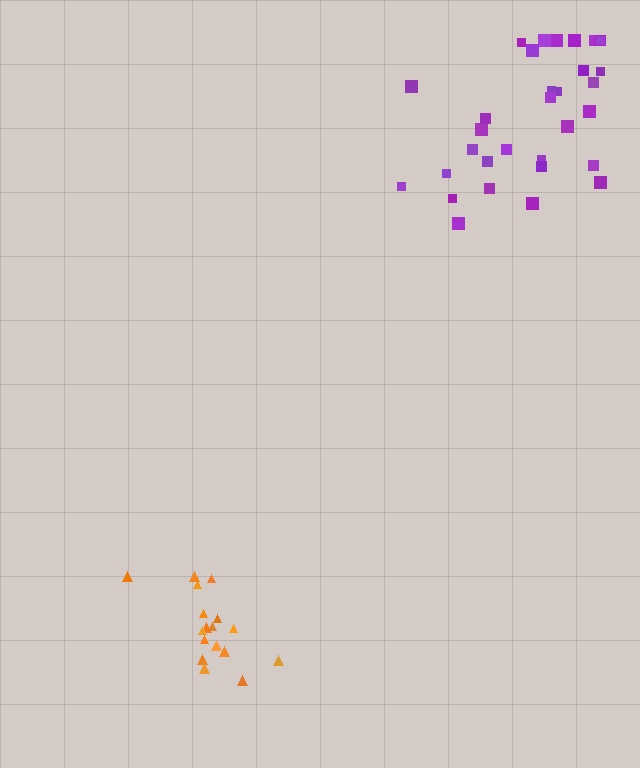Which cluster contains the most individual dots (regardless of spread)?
Purple (32).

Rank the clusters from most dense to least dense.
orange, purple.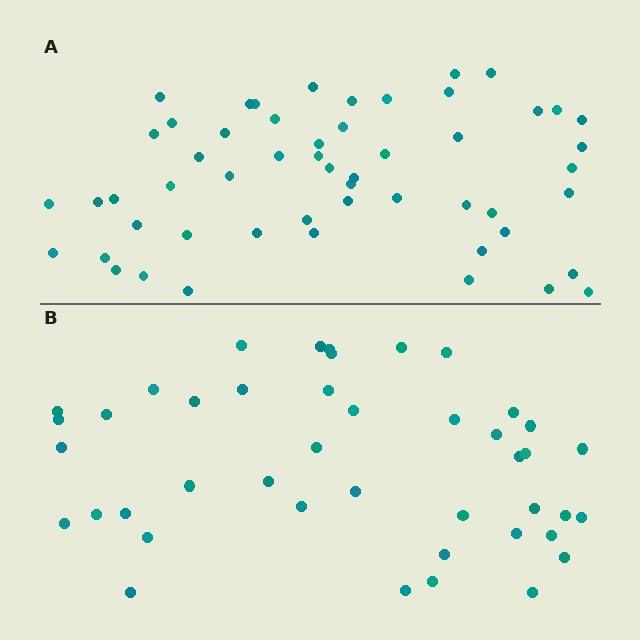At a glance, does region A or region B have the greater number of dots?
Region A (the top region) has more dots.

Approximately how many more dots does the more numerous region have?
Region A has roughly 12 or so more dots than region B.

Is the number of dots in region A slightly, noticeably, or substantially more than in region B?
Region A has noticeably more, but not dramatically so. The ratio is roughly 1.3 to 1.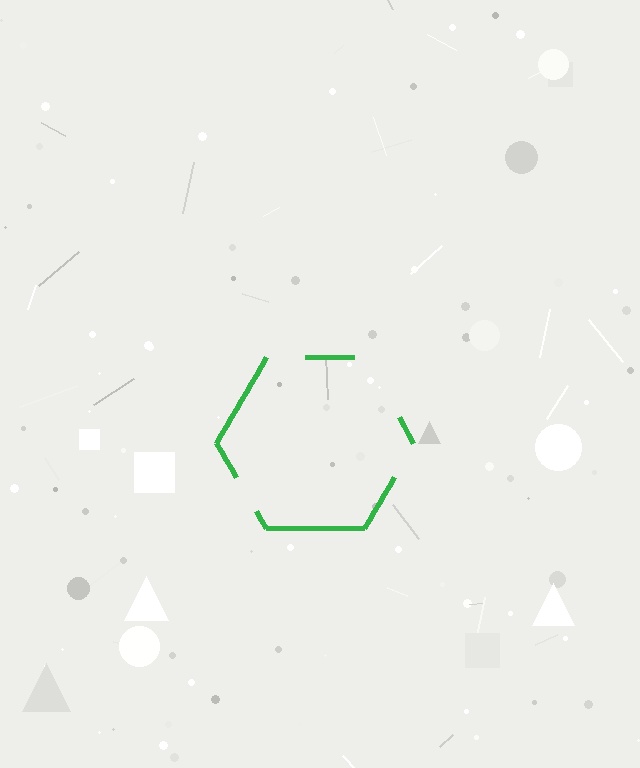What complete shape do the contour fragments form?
The contour fragments form a hexagon.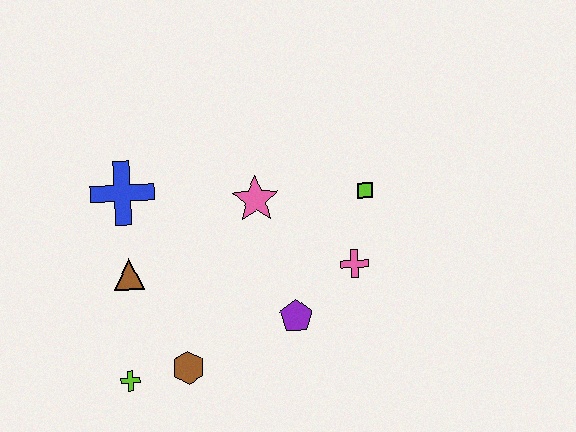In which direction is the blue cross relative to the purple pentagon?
The blue cross is to the left of the purple pentagon.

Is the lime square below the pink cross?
No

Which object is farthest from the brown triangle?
The lime square is farthest from the brown triangle.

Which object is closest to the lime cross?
The brown hexagon is closest to the lime cross.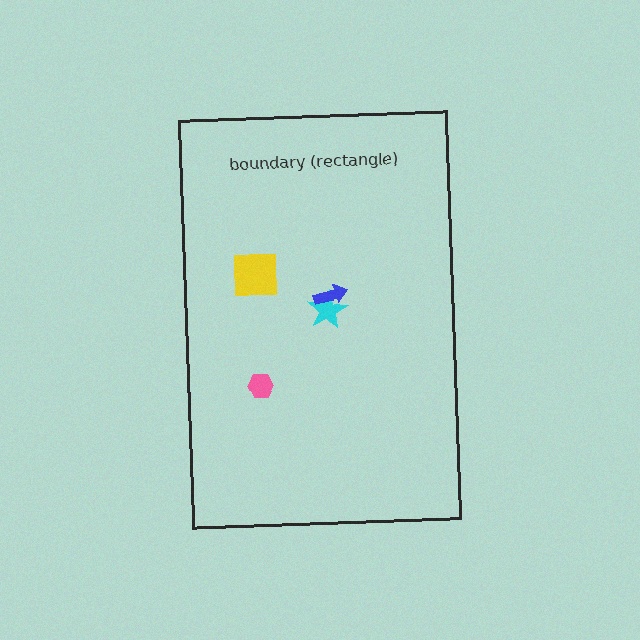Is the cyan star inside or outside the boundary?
Inside.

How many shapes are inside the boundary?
4 inside, 0 outside.